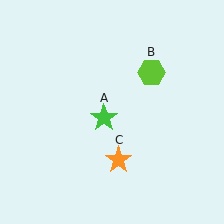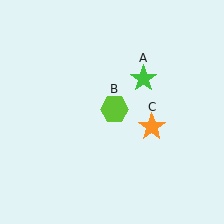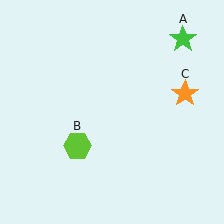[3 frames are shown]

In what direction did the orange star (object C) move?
The orange star (object C) moved up and to the right.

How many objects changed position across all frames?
3 objects changed position: green star (object A), lime hexagon (object B), orange star (object C).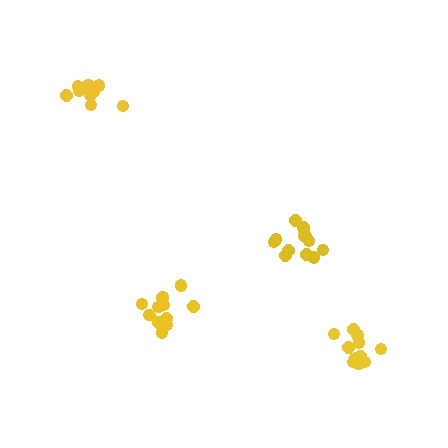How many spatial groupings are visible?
There are 4 spatial groupings.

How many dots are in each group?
Group 1: 13 dots, Group 2: 11 dots, Group 3: 10 dots, Group 4: 12 dots (46 total).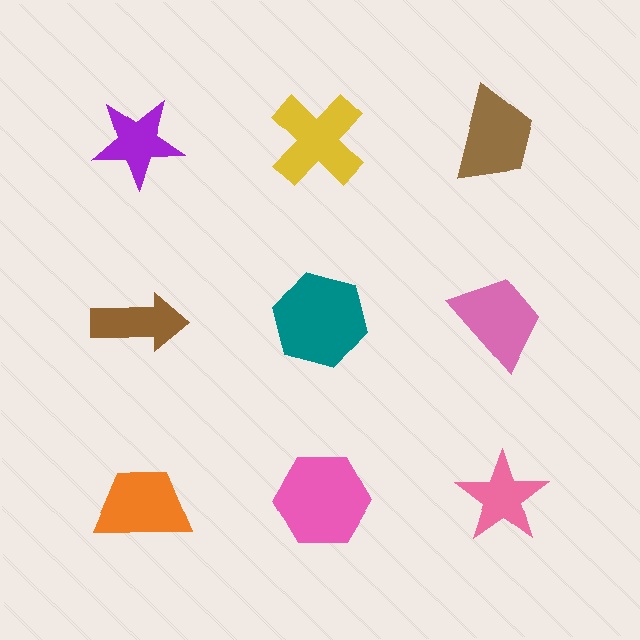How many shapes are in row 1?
3 shapes.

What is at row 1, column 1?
A purple star.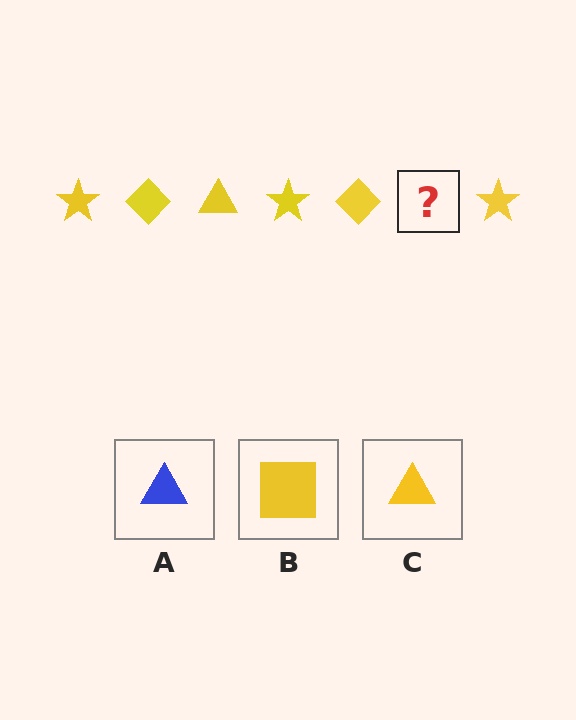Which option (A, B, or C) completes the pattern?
C.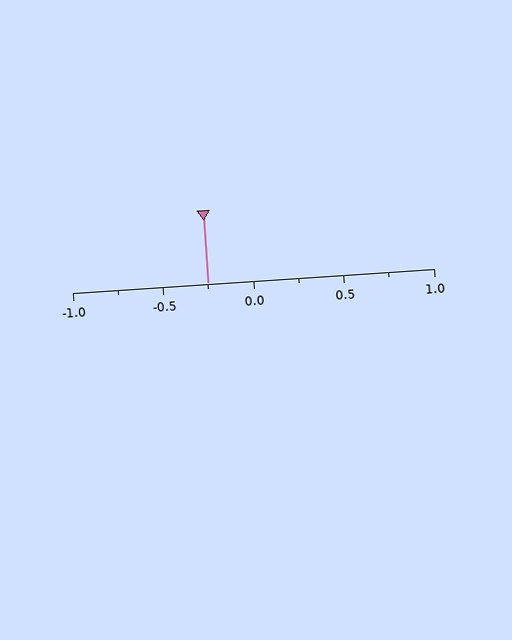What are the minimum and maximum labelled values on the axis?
The axis runs from -1.0 to 1.0.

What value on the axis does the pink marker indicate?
The marker indicates approximately -0.25.